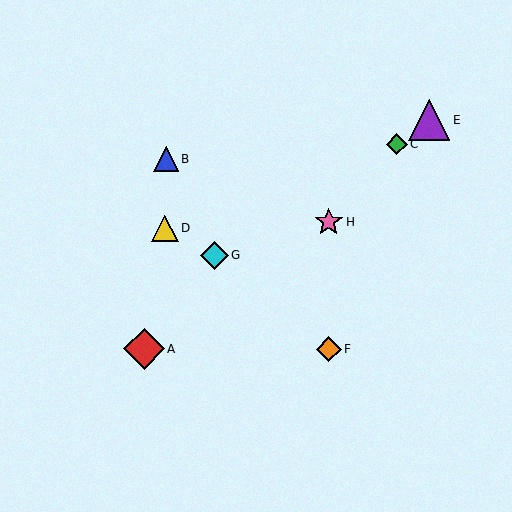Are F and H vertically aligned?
Yes, both are at x≈329.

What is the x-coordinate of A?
Object A is at x≈144.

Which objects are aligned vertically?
Objects F, H are aligned vertically.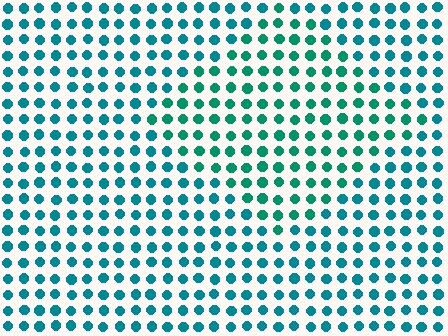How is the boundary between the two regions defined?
The boundary is defined purely by a slight shift in hue (about 23 degrees). Spacing, size, and orientation are identical on both sides.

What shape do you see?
I see a diamond.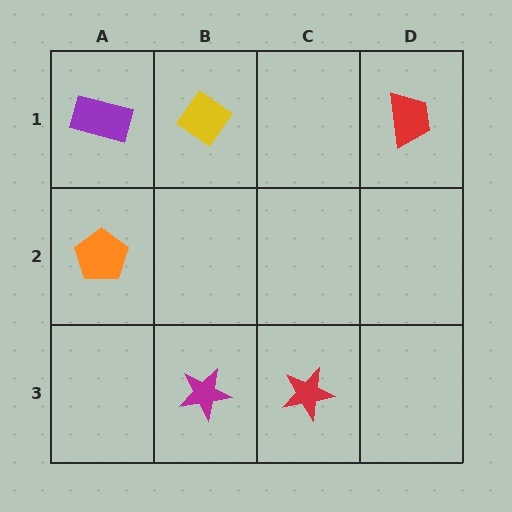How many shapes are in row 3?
2 shapes.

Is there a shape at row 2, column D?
No, that cell is empty.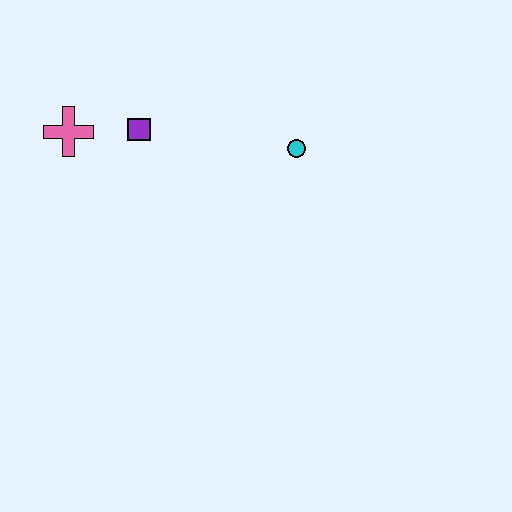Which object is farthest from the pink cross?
The cyan circle is farthest from the pink cross.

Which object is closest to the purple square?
The pink cross is closest to the purple square.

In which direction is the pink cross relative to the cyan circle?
The pink cross is to the left of the cyan circle.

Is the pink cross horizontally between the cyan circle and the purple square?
No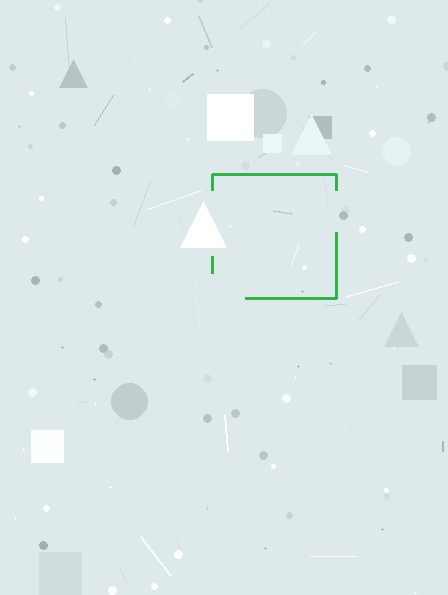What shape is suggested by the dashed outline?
The dashed outline suggests a square.